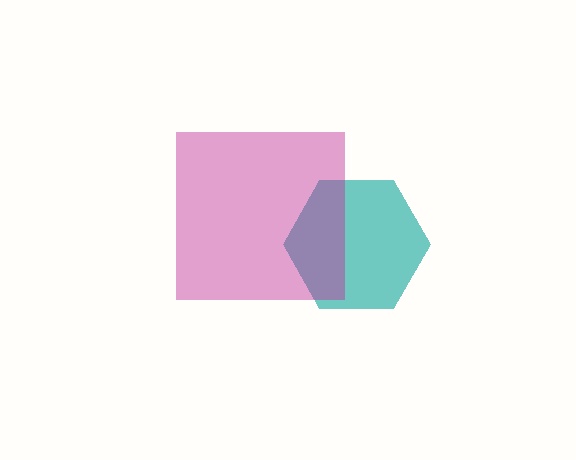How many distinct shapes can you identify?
There are 2 distinct shapes: a teal hexagon, a magenta square.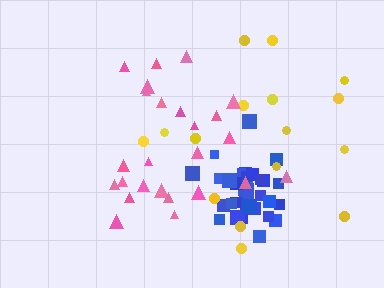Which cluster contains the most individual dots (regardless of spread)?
Blue (33).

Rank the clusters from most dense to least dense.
blue, pink, yellow.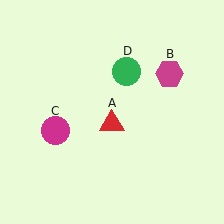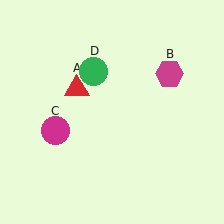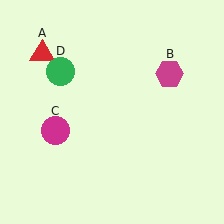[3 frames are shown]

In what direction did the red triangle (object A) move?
The red triangle (object A) moved up and to the left.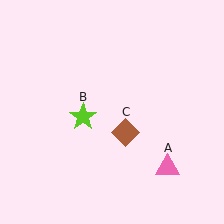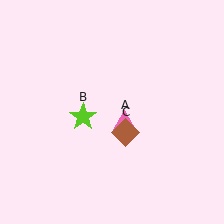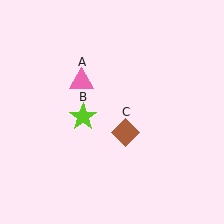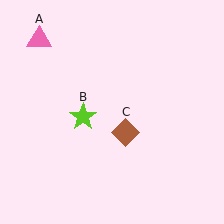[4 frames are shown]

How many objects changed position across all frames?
1 object changed position: pink triangle (object A).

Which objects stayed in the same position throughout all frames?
Lime star (object B) and brown diamond (object C) remained stationary.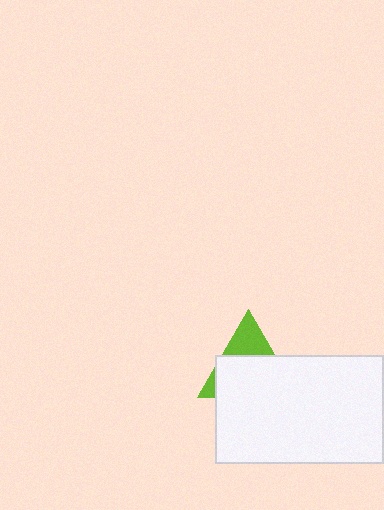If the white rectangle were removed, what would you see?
You would see the complete lime triangle.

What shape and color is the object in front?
The object in front is a white rectangle.